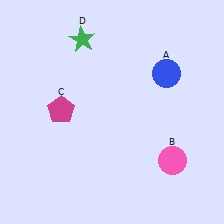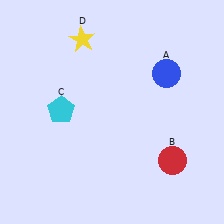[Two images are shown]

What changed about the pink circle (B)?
In Image 1, B is pink. In Image 2, it changed to red.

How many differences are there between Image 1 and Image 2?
There are 3 differences between the two images.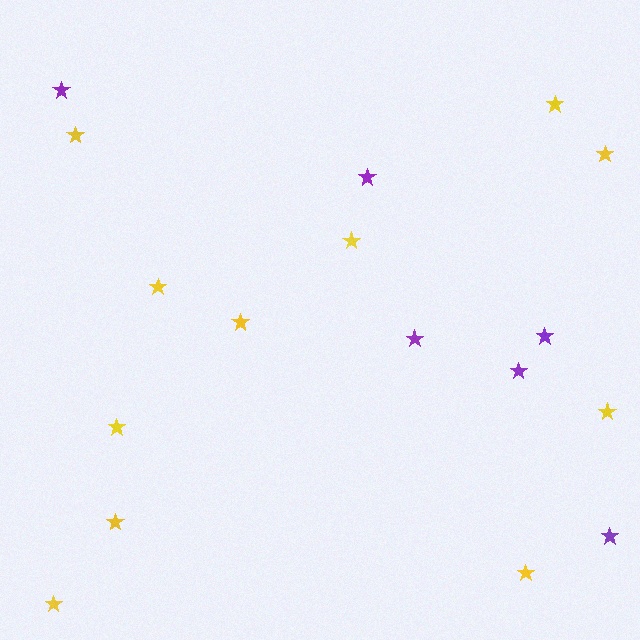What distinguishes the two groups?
There are 2 groups: one group of yellow stars (11) and one group of purple stars (6).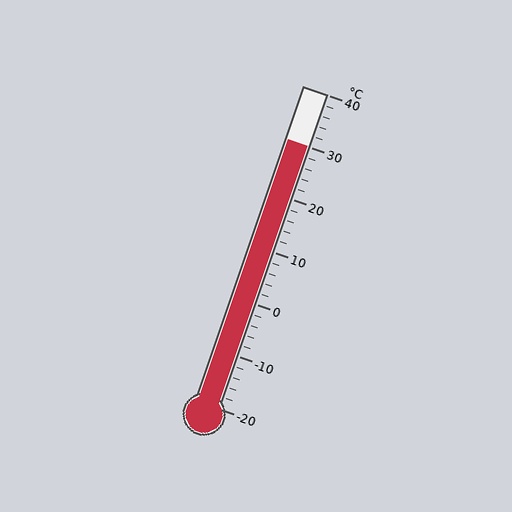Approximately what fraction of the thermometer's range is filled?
The thermometer is filled to approximately 85% of its range.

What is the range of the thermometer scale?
The thermometer scale ranges from -20°C to 40°C.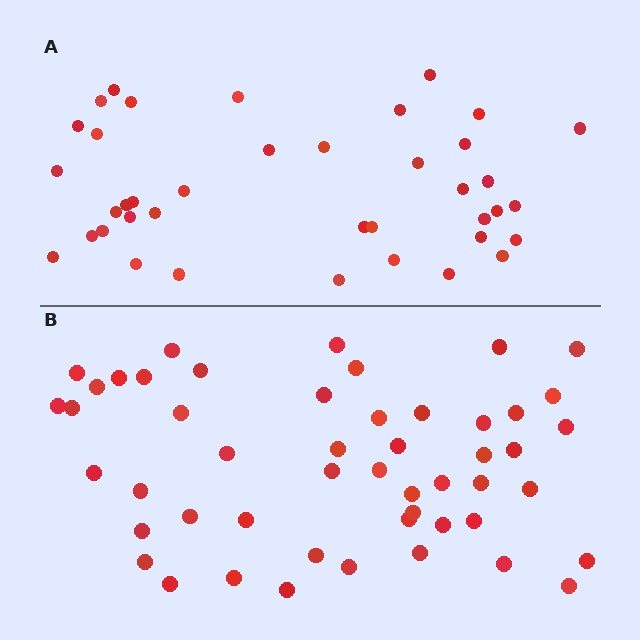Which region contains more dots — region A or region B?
Region B (the bottom region) has more dots.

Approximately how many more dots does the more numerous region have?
Region B has roughly 12 or so more dots than region A.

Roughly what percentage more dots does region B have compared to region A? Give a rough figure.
About 30% more.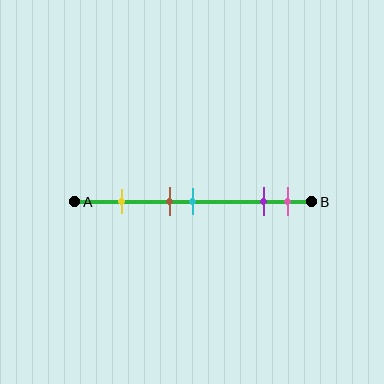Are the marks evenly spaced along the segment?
No, the marks are not evenly spaced.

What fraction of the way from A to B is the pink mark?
The pink mark is approximately 90% (0.9) of the way from A to B.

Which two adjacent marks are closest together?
The brown and cyan marks are the closest adjacent pair.